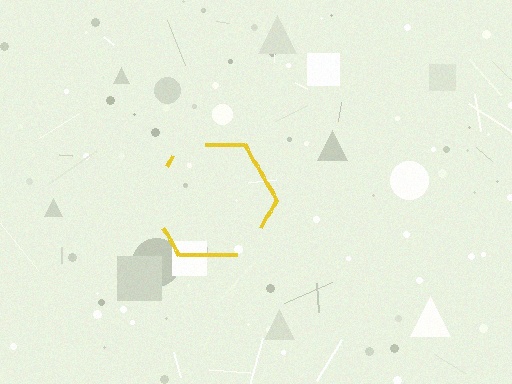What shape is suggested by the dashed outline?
The dashed outline suggests a hexagon.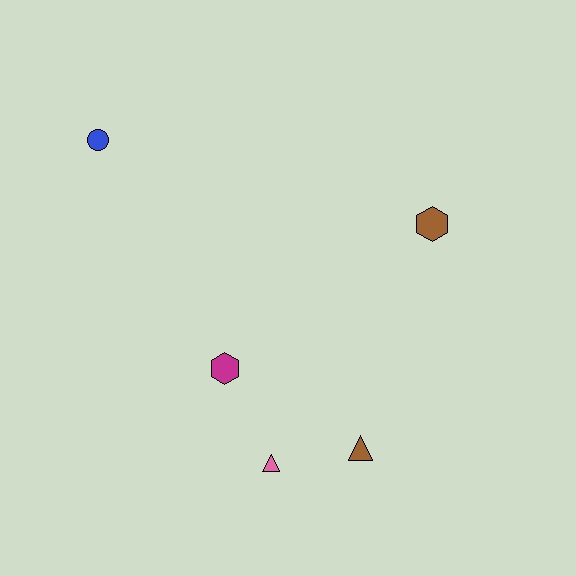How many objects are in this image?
There are 5 objects.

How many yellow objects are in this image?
There are no yellow objects.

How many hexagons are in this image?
There are 2 hexagons.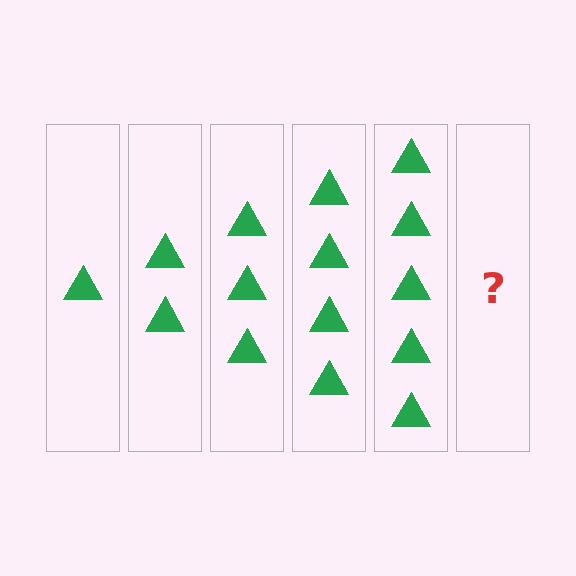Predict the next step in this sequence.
The next step is 6 triangles.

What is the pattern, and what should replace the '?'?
The pattern is that each step adds one more triangle. The '?' should be 6 triangles.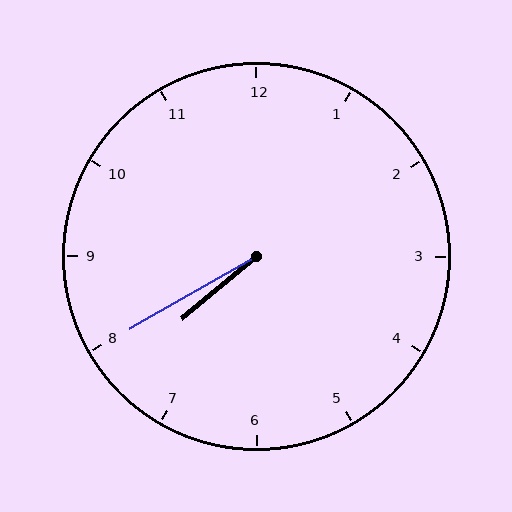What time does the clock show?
7:40.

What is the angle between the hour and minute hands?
Approximately 10 degrees.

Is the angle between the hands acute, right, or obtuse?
It is acute.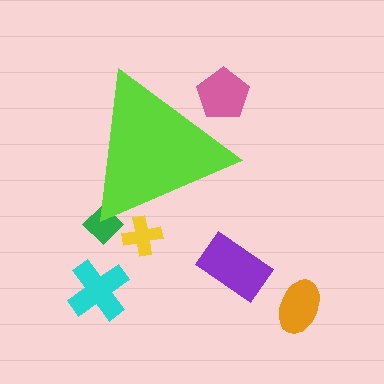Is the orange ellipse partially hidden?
No, the orange ellipse is fully visible.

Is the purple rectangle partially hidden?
No, the purple rectangle is fully visible.